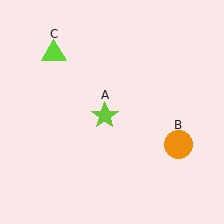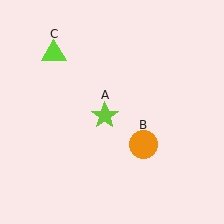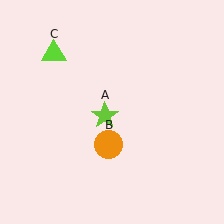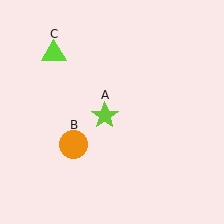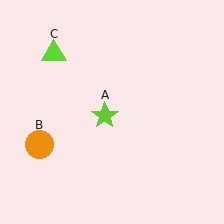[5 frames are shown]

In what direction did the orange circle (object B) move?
The orange circle (object B) moved left.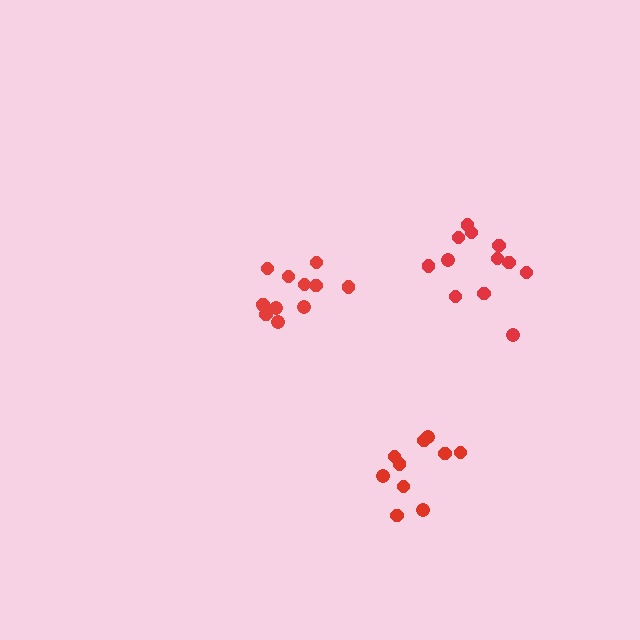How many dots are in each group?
Group 1: 12 dots, Group 2: 12 dots, Group 3: 10 dots (34 total).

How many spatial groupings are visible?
There are 3 spatial groupings.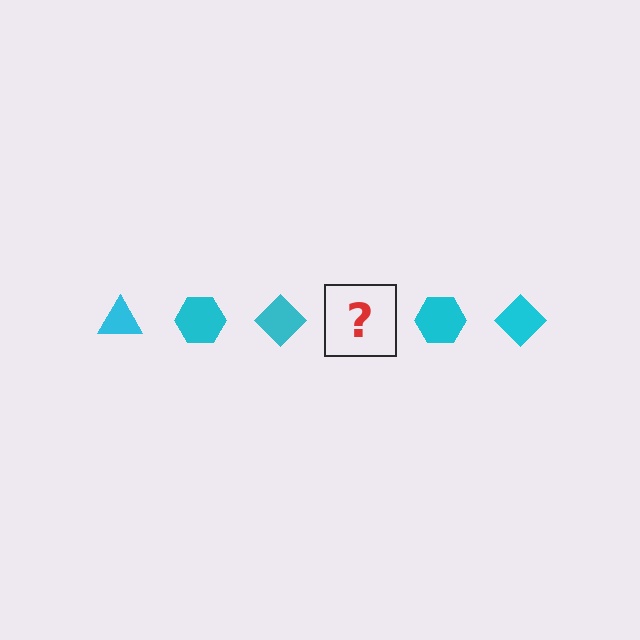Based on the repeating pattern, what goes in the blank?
The blank should be a cyan triangle.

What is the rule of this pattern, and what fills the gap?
The rule is that the pattern cycles through triangle, hexagon, diamond shapes in cyan. The gap should be filled with a cyan triangle.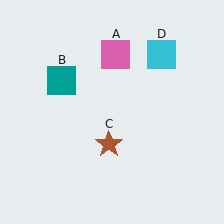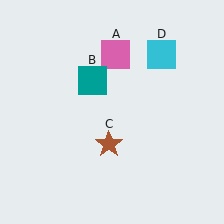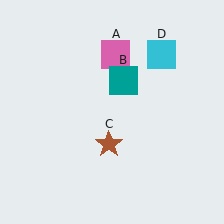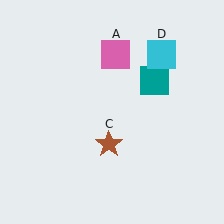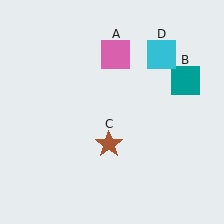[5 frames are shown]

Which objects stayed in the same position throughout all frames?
Pink square (object A) and brown star (object C) and cyan square (object D) remained stationary.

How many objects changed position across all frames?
1 object changed position: teal square (object B).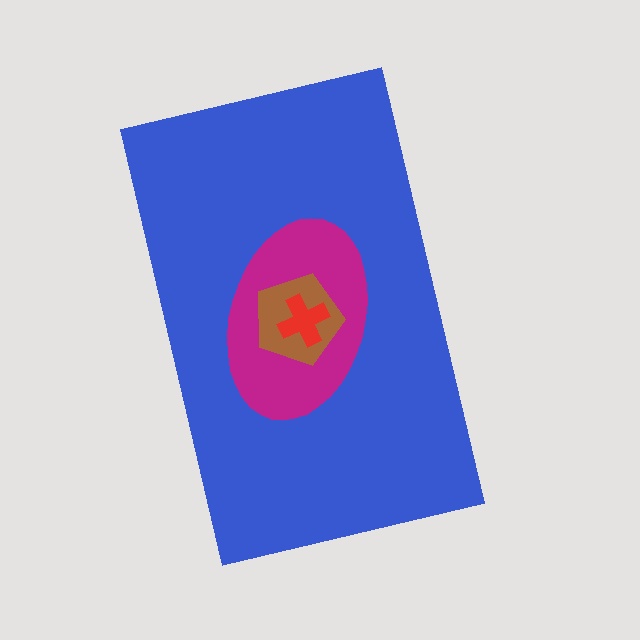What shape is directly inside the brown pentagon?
The red cross.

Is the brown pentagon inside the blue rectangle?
Yes.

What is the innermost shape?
The red cross.